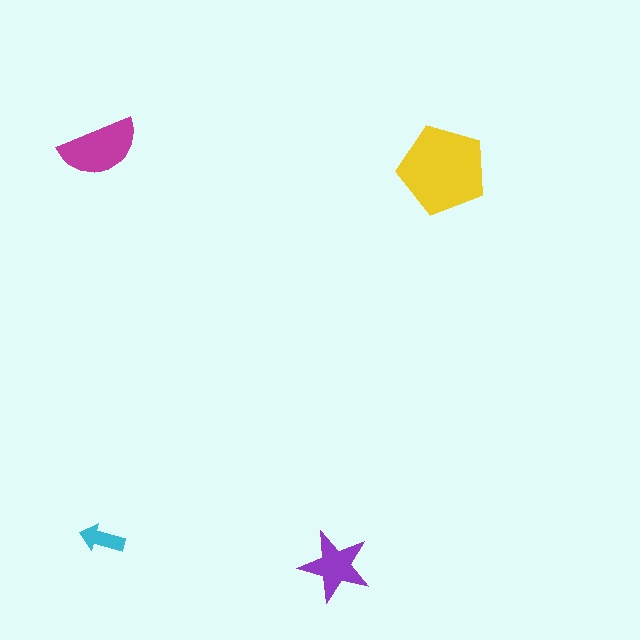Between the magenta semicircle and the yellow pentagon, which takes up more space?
The yellow pentagon.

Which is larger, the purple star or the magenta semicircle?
The magenta semicircle.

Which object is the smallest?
The cyan arrow.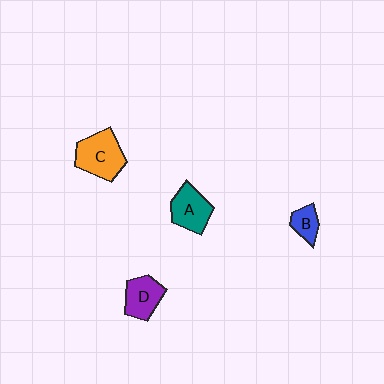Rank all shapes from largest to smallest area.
From largest to smallest: C (orange), A (teal), D (purple), B (blue).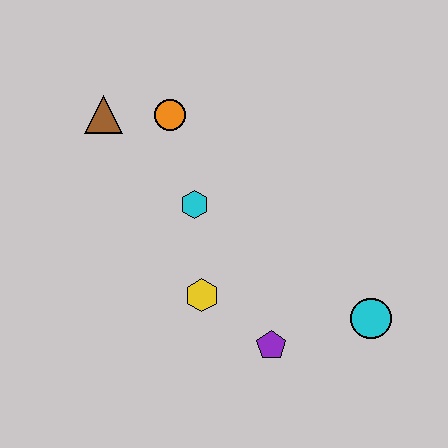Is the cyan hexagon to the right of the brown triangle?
Yes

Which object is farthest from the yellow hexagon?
The brown triangle is farthest from the yellow hexagon.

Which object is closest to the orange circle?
The brown triangle is closest to the orange circle.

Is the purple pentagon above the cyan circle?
No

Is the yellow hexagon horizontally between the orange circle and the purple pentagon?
Yes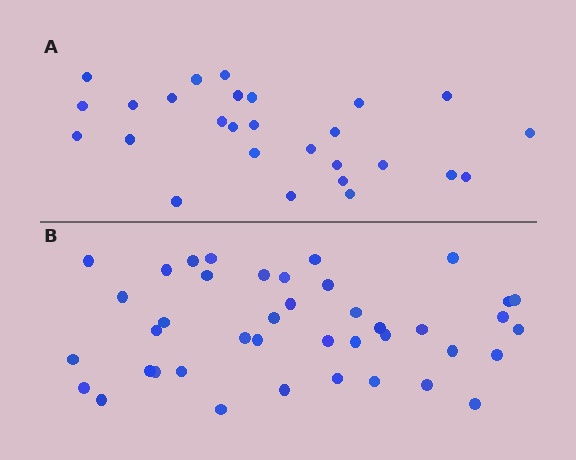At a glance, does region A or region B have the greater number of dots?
Region B (the bottom region) has more dots.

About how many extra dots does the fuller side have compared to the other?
Region B has approximately 15 more dots than region A.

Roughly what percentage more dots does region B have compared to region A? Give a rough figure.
About 50% more.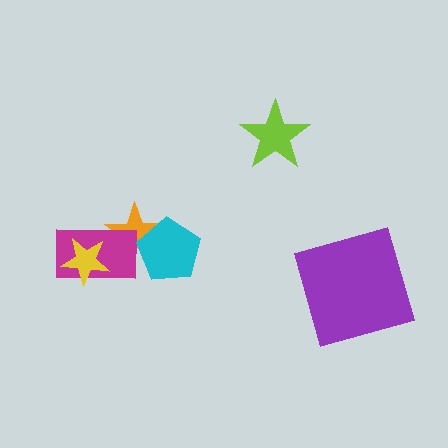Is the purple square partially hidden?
No, no other shape covers it.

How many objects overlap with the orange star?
2 objects overlap with the orange star.